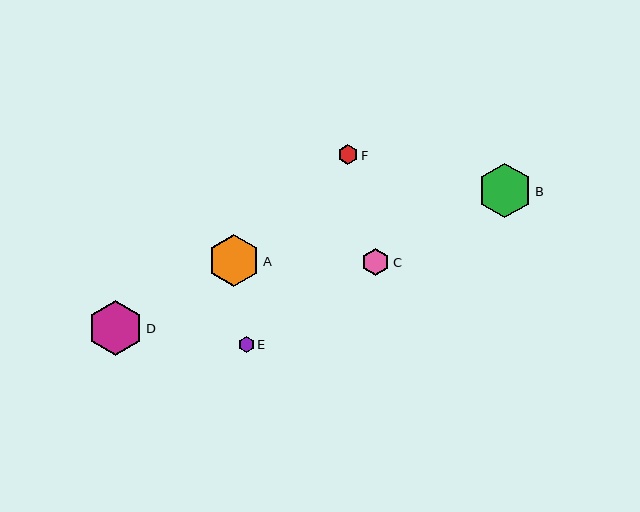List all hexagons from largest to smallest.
From largest to smallest: D, B, A, C, F, E.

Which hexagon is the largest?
Hexagon D is the largest with a size of approximately 55 pixels.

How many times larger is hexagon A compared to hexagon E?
Hexagon A is approximately 3.3 times the size of hexagon E.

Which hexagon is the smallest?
Hexagon E is the smallest with a size of approximately 16 pixels.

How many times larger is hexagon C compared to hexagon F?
Hexagon C is approximately 1.4 times the size of hexagon F.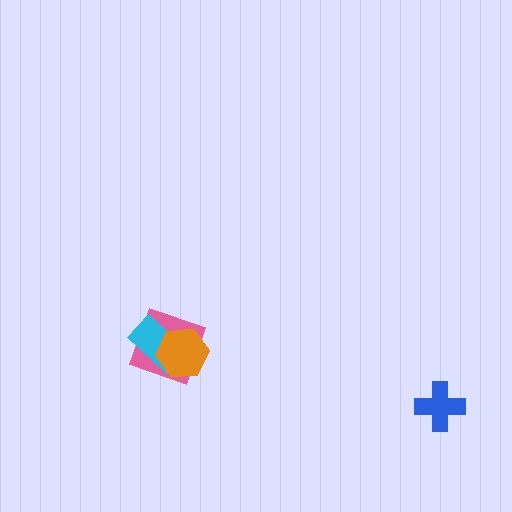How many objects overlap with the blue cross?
0 objects overlap with the blue cross.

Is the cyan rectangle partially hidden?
Yes, it is partially covered by another shape.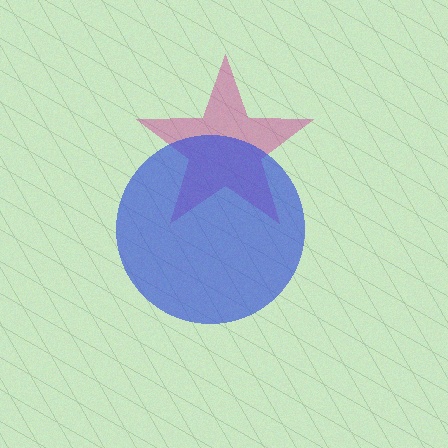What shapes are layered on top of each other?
The layered shapes are: a magenta star, a blue circle.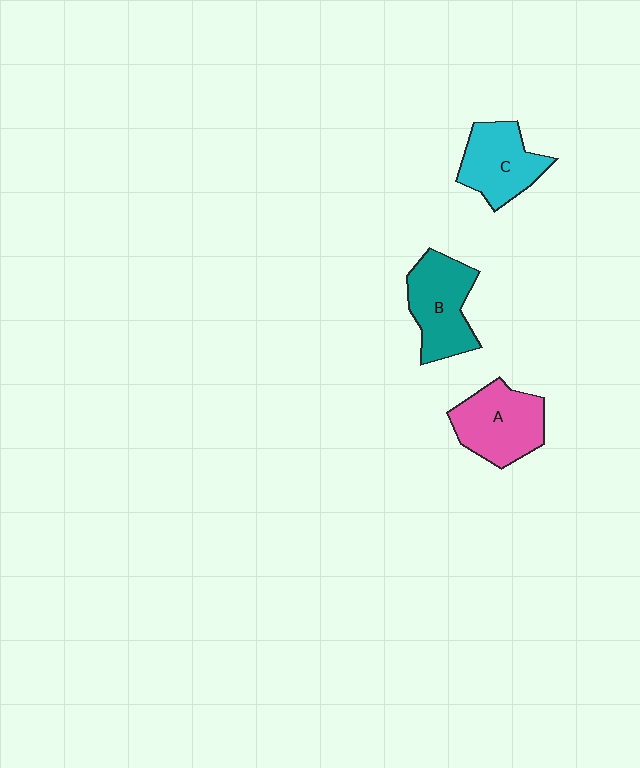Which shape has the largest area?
Shape A (pink).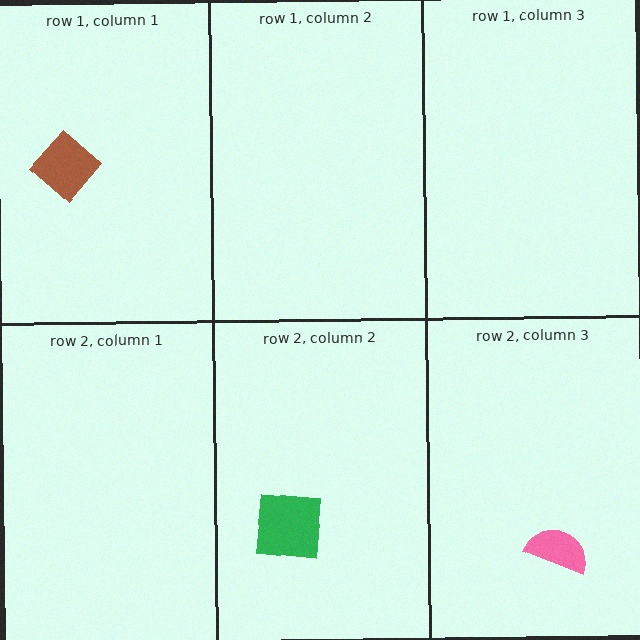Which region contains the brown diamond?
The row 1, column 1 region.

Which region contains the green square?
The row 2, column 2 region.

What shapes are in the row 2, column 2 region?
The green square.